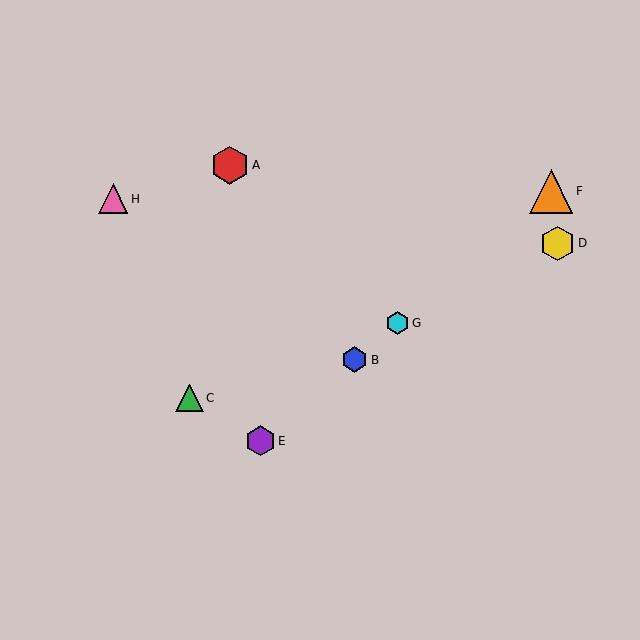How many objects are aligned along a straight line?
4 objects (B, E, F, G) are aligned along a straight line.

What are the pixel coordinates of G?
Object G is at (397, 323).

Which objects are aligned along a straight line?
Objects B, E, F, G are aligned along a straight line.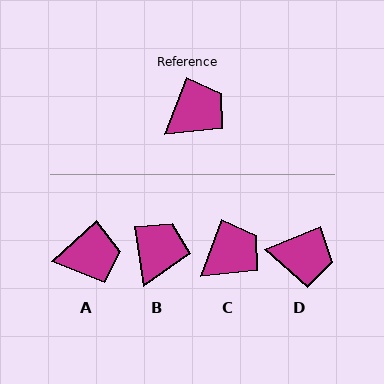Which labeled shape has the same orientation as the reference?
C.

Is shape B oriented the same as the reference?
No, it is off by about 29 degrees.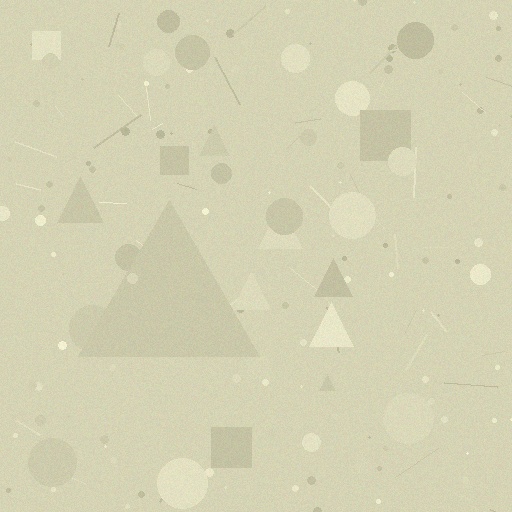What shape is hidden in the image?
A triangle is hidden in the image.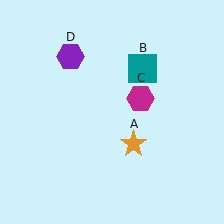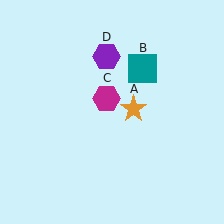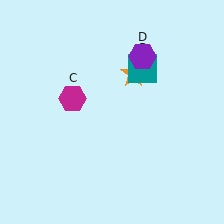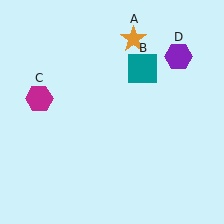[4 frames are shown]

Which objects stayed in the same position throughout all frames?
Teal square (object B) remained stationary.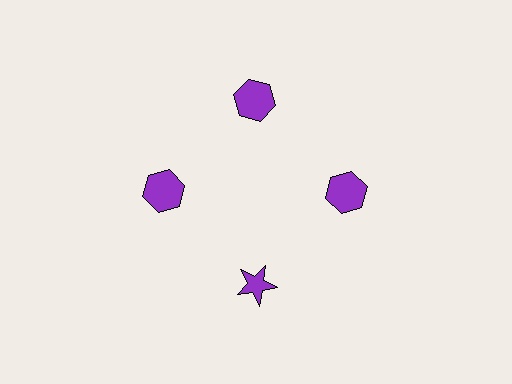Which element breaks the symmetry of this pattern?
The purple star at roughly the 6 o'clock position breaks the symmetry. All other shapes are purple hexagons.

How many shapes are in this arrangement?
There are 4 shapes arranged in a ring pattern.